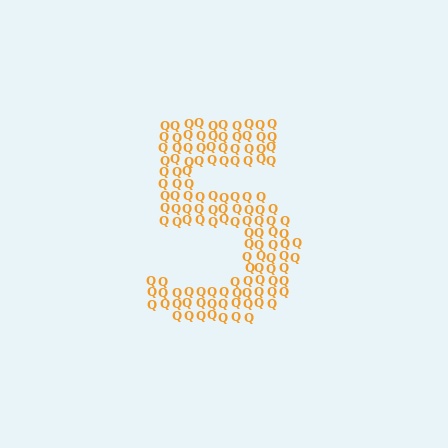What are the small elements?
The small elements are letter Q's.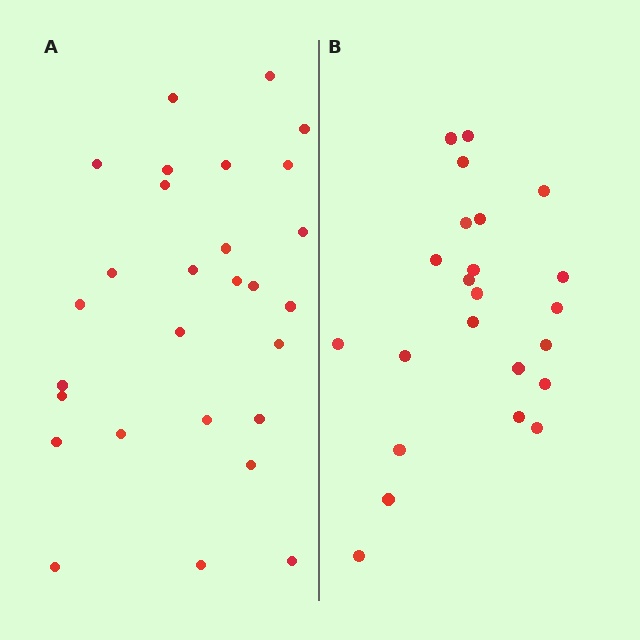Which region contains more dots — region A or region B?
Region A (the left region) has more dots.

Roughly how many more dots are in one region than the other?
Region A has about 5 more dots than region B.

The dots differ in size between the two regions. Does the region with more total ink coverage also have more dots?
No. Region B has more total ink coverage because its dots are larger, but region A actually contains more individual dots. Total area can be misleading — the number of items is what matters here.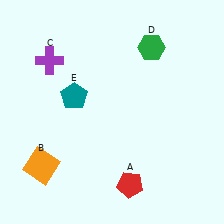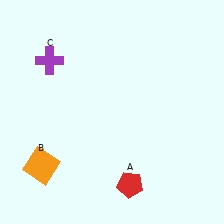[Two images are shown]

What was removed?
The teal pentagon (E), the green hexagon (D) were removed in Image 2.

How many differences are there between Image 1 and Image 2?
There are 2 differences between the two images.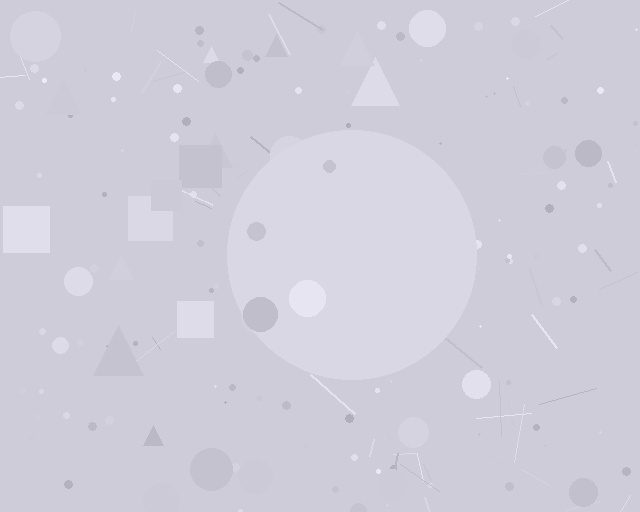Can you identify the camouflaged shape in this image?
The camouflaged shape is a circle.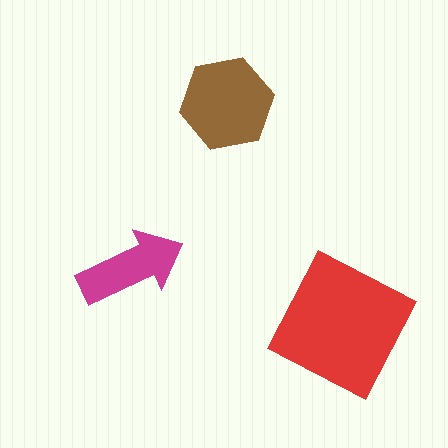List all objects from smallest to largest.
The magenta arrow, the brown hexagon, the red square.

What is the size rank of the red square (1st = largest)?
1st.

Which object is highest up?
The brown hexagon is topmost.